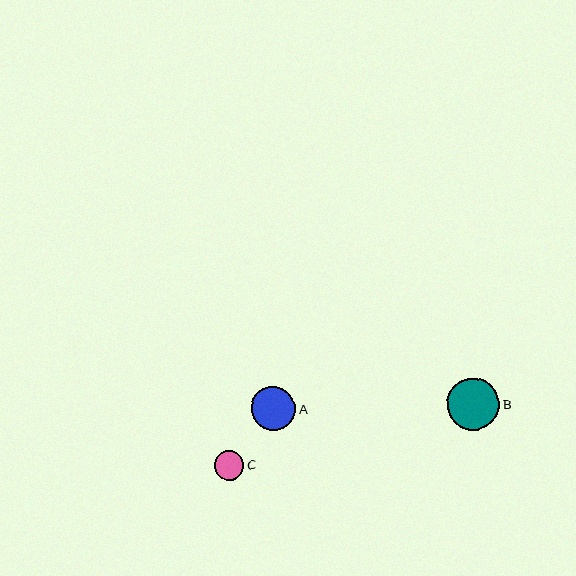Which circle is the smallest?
Circle C is the smallest with a size of approximately 29 pixels.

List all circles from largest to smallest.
From largest to smallest: B, A, C.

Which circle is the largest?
Circle B is the largest with a size of approximately 52 pixels.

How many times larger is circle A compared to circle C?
Circle A is approximately 1.5 times the size of circle C.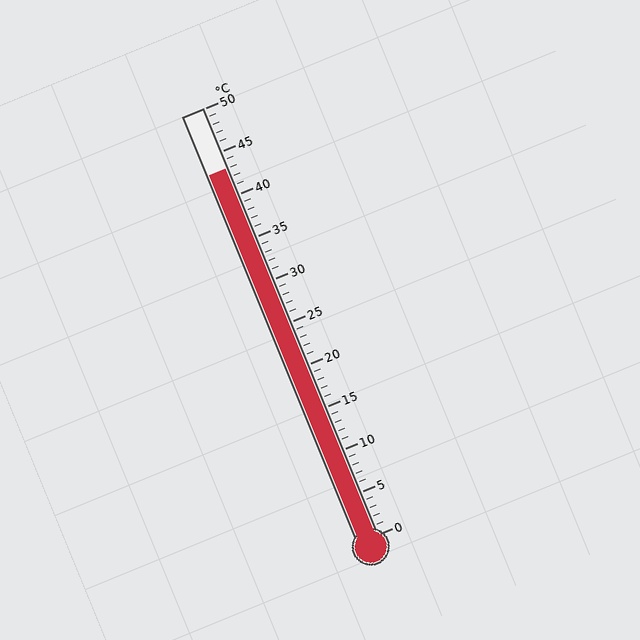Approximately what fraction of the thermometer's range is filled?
The thermometer is filled to approximately 85% of its range.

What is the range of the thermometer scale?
The thermometer scale ranges from 0°C to 50°C.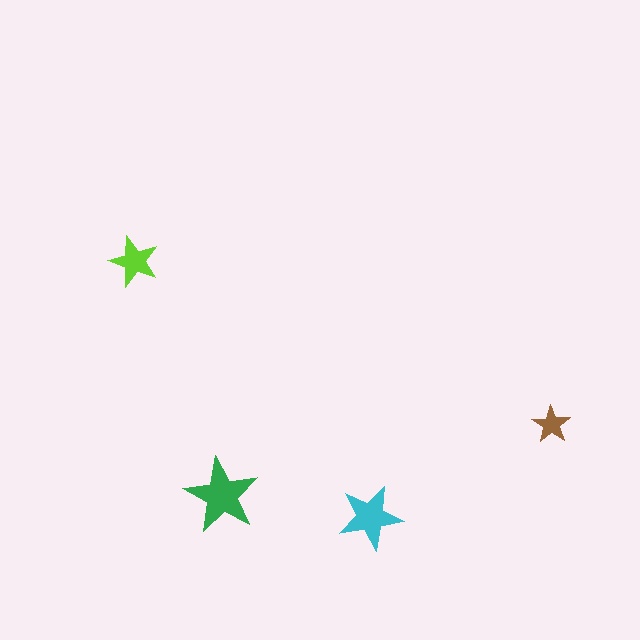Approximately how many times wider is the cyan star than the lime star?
About 1.5 times wider.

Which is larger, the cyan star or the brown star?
The cyan one.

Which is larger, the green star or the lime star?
The green one.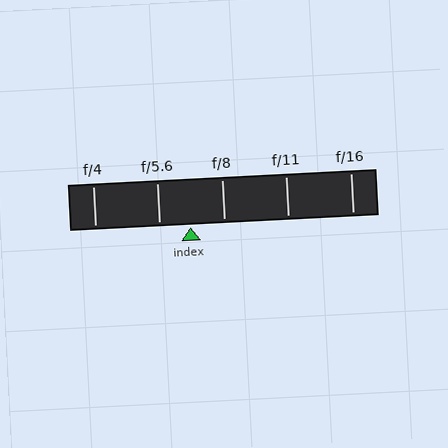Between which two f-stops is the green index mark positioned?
The index mark is between f/5.6 and f/8.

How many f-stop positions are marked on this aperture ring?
There are 5 f-stop positions marked.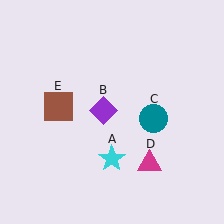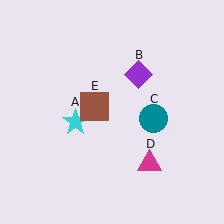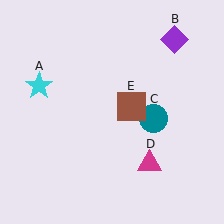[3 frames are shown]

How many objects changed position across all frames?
3 objects changed position: cyan star (object A), purple diamond (object B), brown square (object E).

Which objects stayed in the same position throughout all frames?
Teal circle (object C) and magenta triangle (object D) remained stationary.